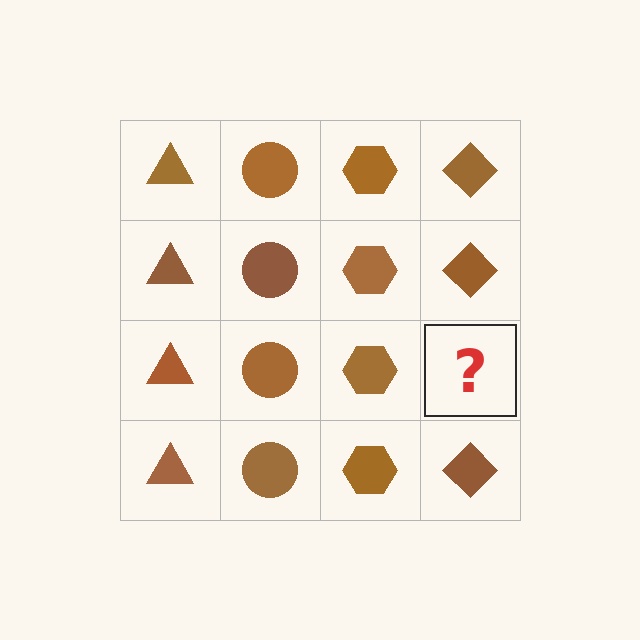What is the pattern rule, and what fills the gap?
The rule is that each column has a consistent shape. The gap should be filled with a brown diamond.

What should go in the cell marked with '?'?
The missing cell should contain a brown diamond.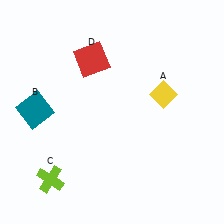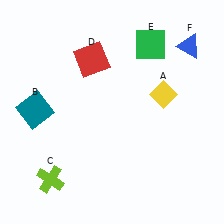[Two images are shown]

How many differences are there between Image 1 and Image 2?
There are 2 differences between the two images.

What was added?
A green square (E), a blue triangle (F) were added in Image 2.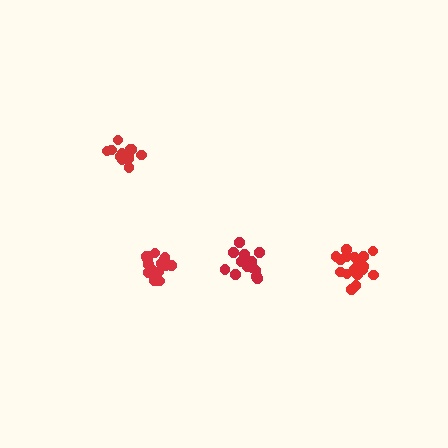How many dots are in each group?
Group 1: 15 dots, Group 2: 17 dots, Group 3: 16 dots, Group 4: 18 dots (66 total).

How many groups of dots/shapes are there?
There are 4 groups.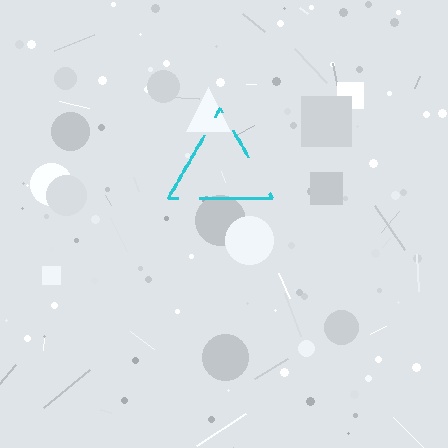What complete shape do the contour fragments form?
The contour fragments form a triangle.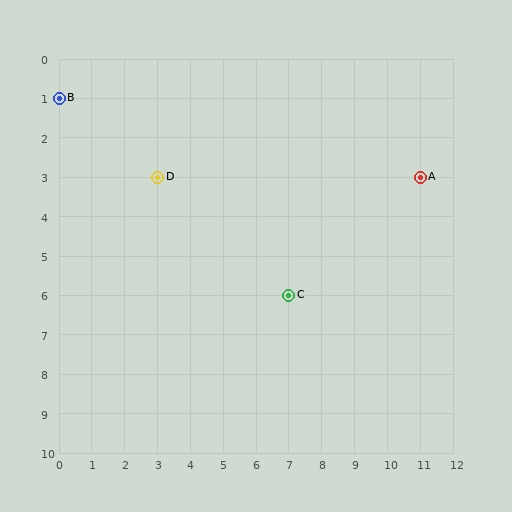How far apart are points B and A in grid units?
Points B and A are 11 columns and 2 rows apart (about 11.2 grid units diagonally).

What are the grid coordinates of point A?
Point A is at grid coordinates (11, 3).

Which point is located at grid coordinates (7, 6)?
Point C is at (7, 6).